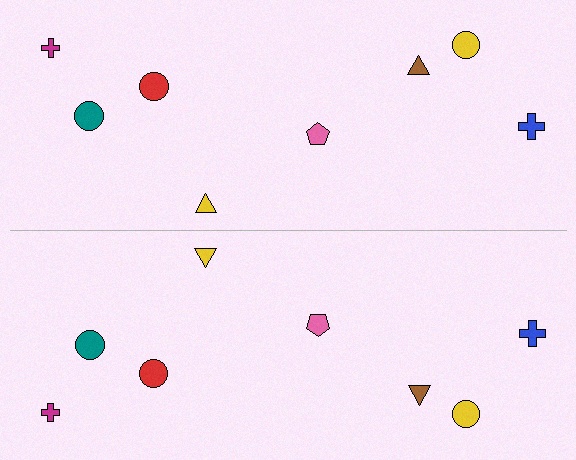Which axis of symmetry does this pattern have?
The pattern has a horizontal axis of symmetry running through the center of the image.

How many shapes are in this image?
There are 16 shapes in this image.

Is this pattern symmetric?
Yes, this pattern has bilateral (reflection) symmetry.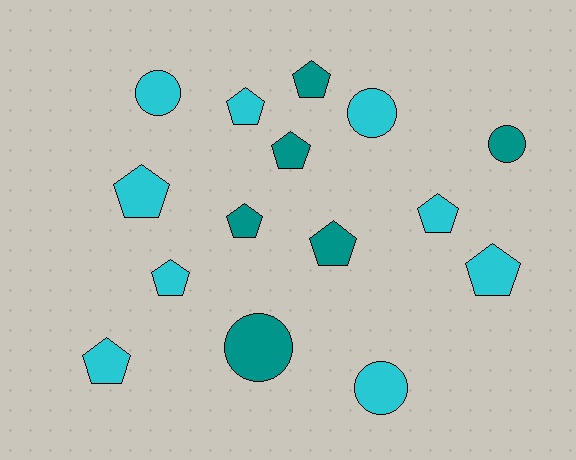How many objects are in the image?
There are 15 objects.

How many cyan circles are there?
There are 3 cyan circles.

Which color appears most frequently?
Cyan, with 9 objects.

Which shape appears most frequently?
Pentagon, with 10 objects.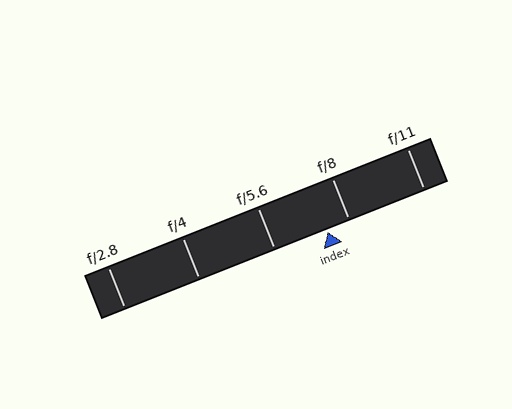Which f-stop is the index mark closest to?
The index mark is closest to f/8.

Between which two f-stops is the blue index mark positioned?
The index mark is between f/5.6 and f/8.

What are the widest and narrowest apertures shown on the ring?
The widest aperture shown is f/2.8 and the narrowest is f/11.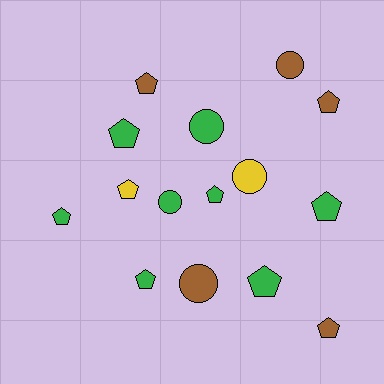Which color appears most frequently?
Green, with 8 objects.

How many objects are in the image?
There are 15 objects.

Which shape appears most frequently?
Pentagon, with 10 objects.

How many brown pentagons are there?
There are 3 brown pentagons.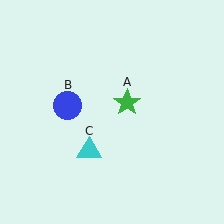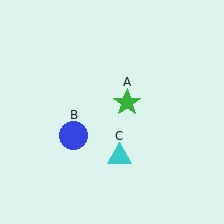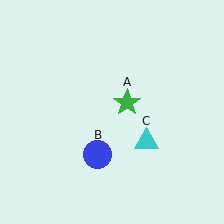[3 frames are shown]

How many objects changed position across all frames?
2 objects changed position: blue circle (object B), cyan triangle (object C).